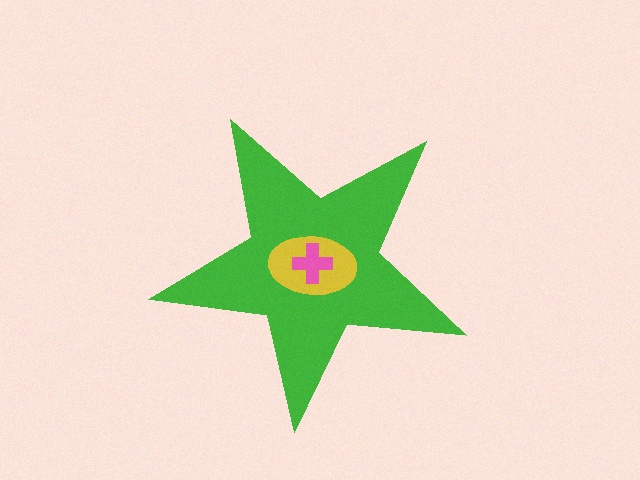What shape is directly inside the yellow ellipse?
The pink cross.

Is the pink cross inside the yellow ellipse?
Yes.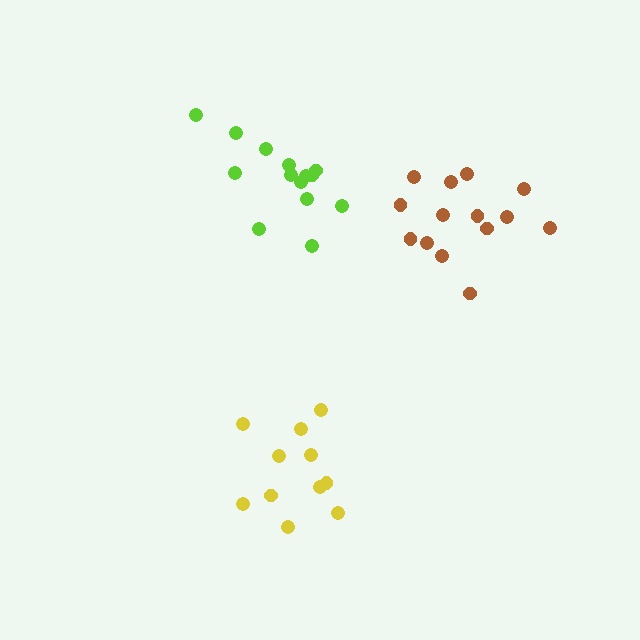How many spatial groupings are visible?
There are 3 spatial groupings.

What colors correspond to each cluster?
The clusters are colored: lime, yellow, brown.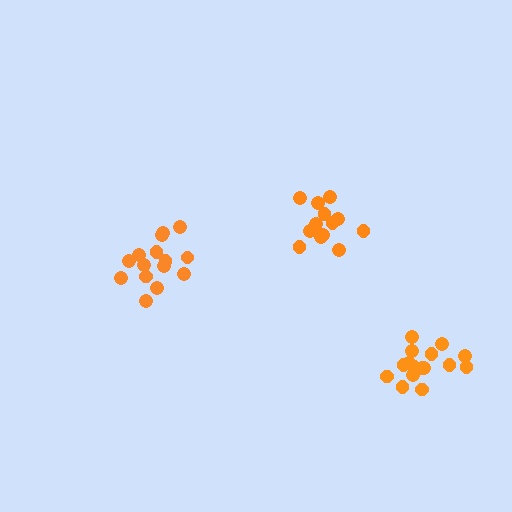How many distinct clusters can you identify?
There are 3 distinct clusters.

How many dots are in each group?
Group 1: 15 dots, Group 2: 13 dots, Group 3: 16 dots (44 total).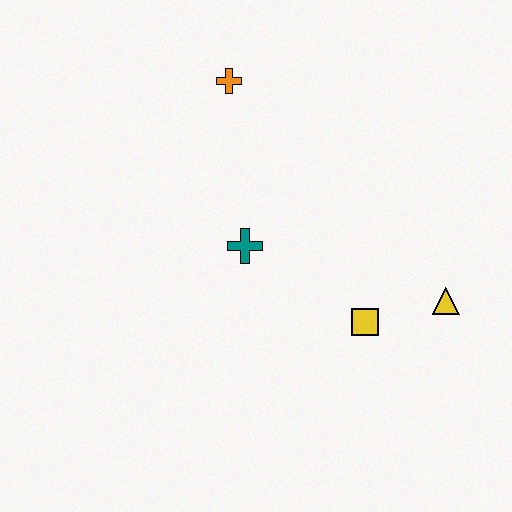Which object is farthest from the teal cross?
The yellow triangle is farthest from the teal cross.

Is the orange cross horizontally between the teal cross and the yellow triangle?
No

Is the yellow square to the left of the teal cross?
No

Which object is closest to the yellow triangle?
The yellow square is closest to the yellow triangle.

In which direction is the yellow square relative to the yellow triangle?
The yellow square is to the left of the yellow triangle.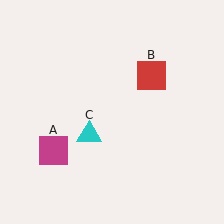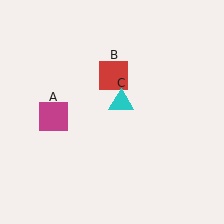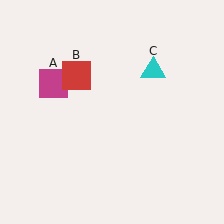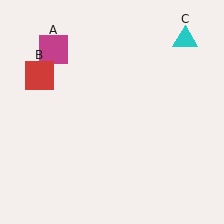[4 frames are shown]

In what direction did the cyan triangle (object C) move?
The cyan triangle (object C) moved up and to the right.